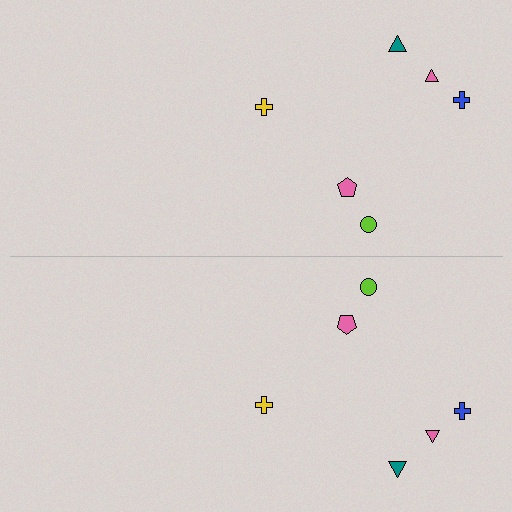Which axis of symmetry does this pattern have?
The pattern has a horizontal axis of symmetry running through the center of the image.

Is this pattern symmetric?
Yes, this pattern has bilateral (reflection) symmetry.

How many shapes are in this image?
There are 12 shapes in this image.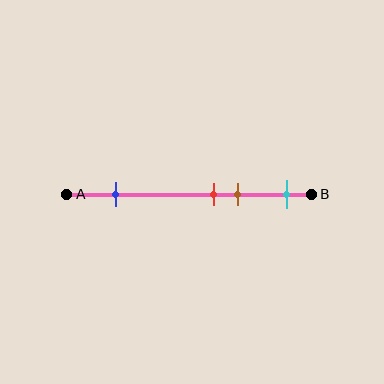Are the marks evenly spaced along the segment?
No, the marks are not evenly spaced.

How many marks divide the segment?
There are 4 marks dividing the segment.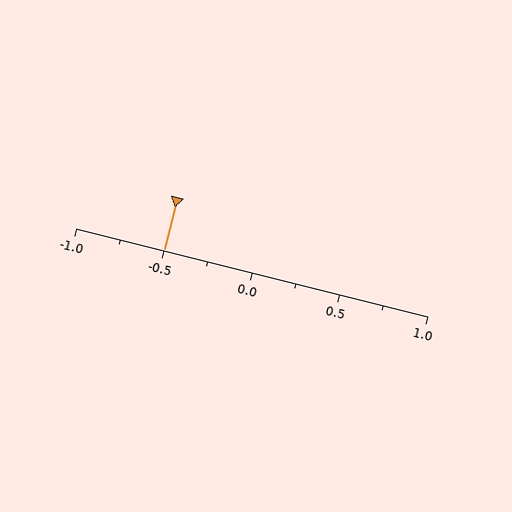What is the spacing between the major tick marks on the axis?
The major ticks are spaced 0.5 apart.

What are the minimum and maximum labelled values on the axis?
The axis runs from -1.0 to 1.0.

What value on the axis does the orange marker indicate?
The marker indicates approximately -0.5.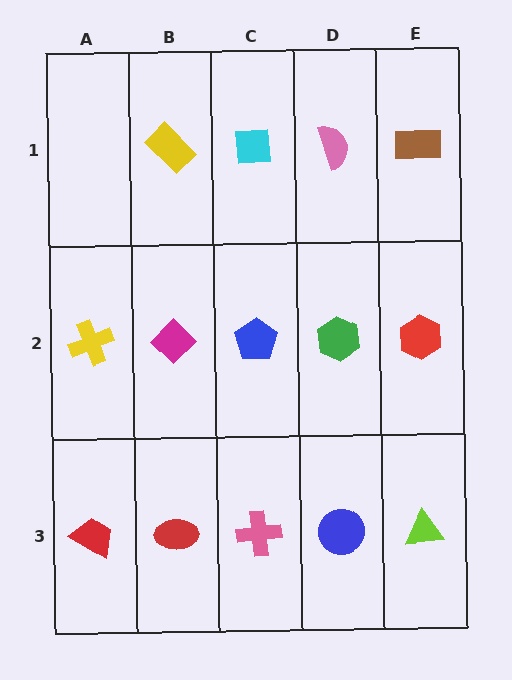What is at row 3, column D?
A blue circle.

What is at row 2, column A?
A yellow cross.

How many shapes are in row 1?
4 shapes.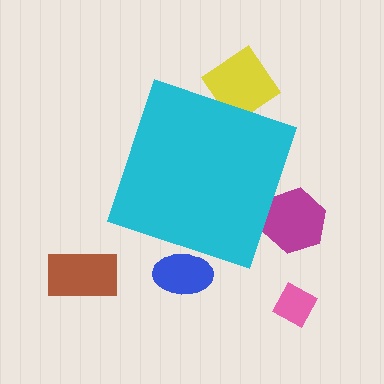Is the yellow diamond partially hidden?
Yes, the yellow diamond is partially hidden behind the cyan diamond.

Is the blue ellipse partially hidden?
Yes, the blue ellipse is partially hidden behind the cyan diamond.